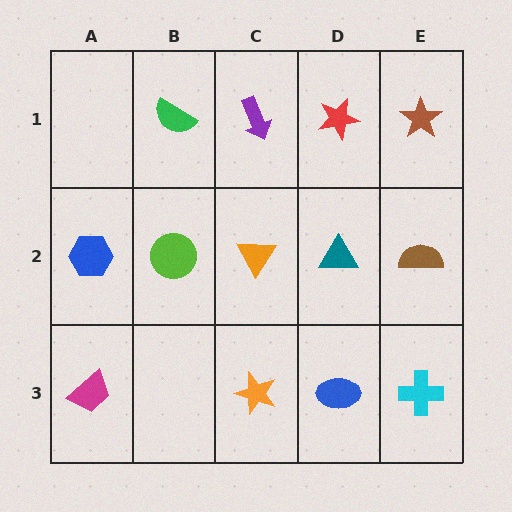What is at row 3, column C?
An orange star.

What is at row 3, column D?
A blue ellipse.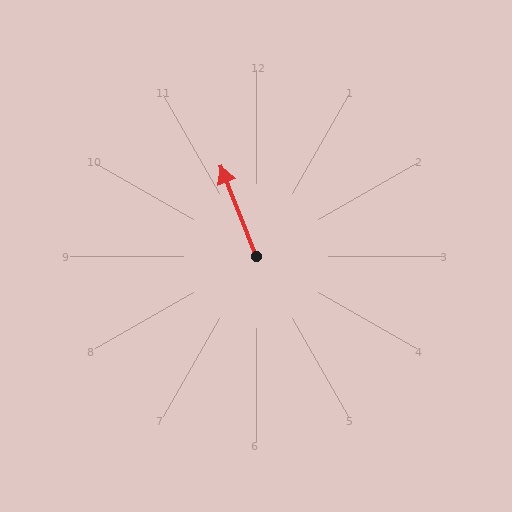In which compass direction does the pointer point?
North.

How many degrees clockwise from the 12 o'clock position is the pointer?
Approximately 338 degrees.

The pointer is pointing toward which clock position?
Roughly 11 o'clock.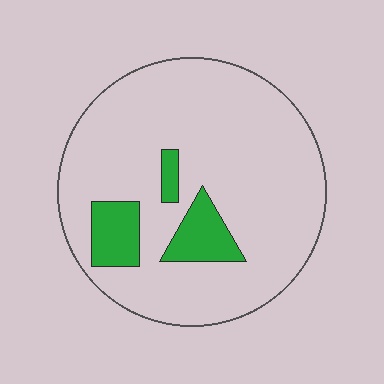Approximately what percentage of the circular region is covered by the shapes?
Approximately 15%.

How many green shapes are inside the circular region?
3.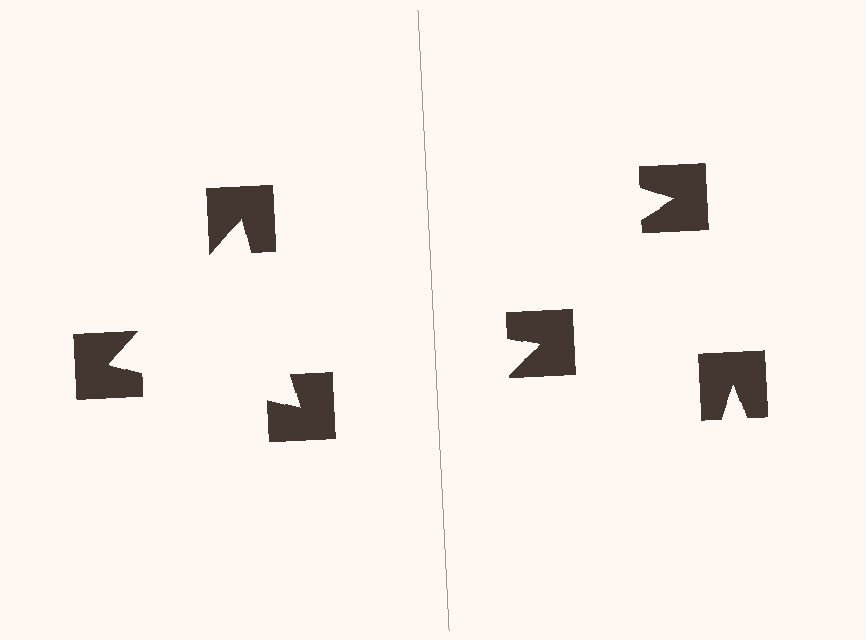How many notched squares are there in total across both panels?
6 — 3 on each side.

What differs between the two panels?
The notched squares are positioned identically on both sides; only the wedge orientations differ. On the left they align to a triangle; on the right they are misaligned.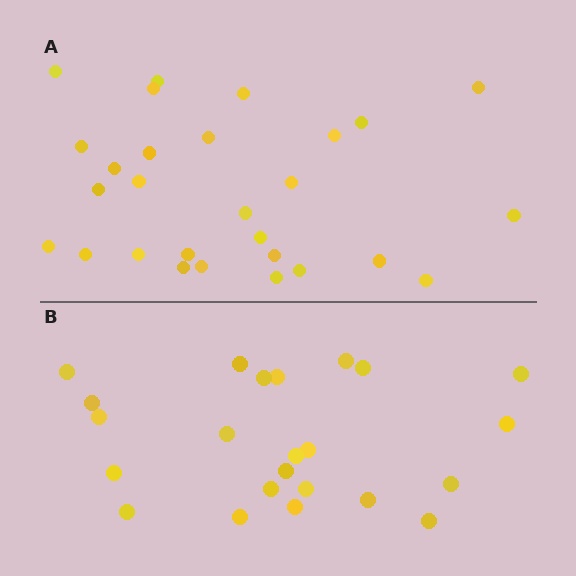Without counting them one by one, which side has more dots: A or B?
Region A (the top region) has more dots.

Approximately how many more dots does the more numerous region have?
Region A has about 5 more dots than region B.